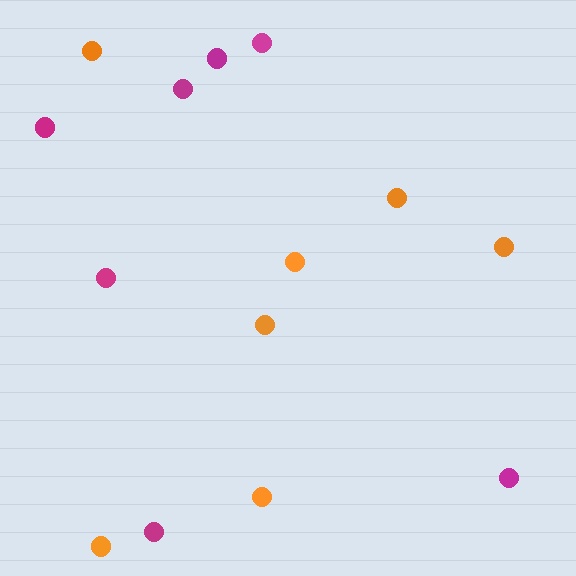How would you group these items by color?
There are 2 groups: one group of magenta circles (7) and one group of orange circles (7).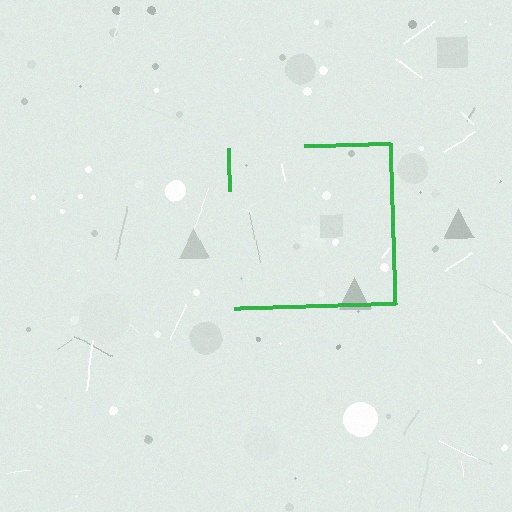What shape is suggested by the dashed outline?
The dashed outline suggests a square.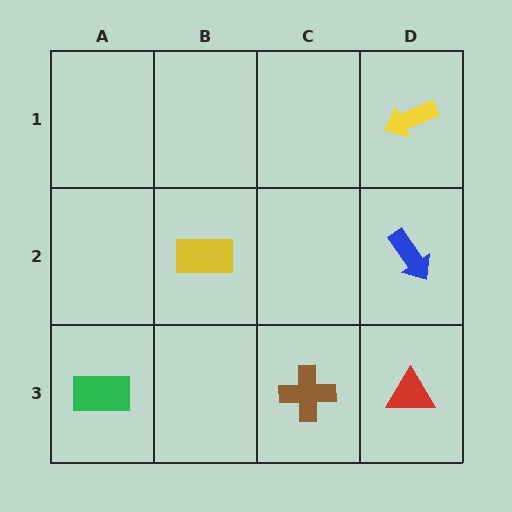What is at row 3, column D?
A red triangle.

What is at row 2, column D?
A blue arrow.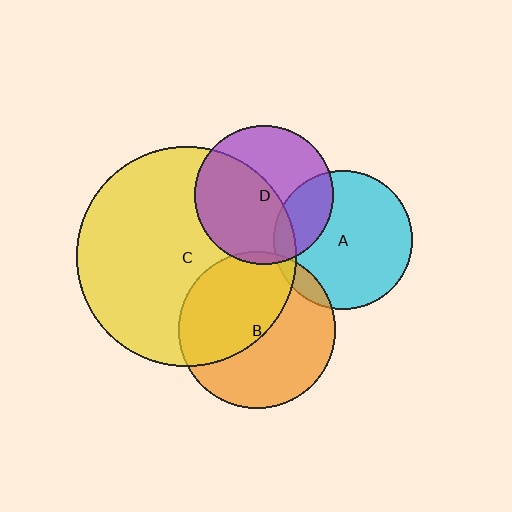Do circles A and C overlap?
Yes.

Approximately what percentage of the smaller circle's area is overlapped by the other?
Approximately 10%.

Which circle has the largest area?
Circle C (yellow).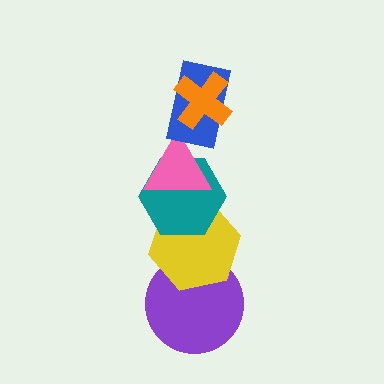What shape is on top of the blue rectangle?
The orange cross is on top of the blue rectangle.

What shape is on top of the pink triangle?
The blue rectangle is on top of the pink triangle.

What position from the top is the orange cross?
The orange cross is 1st from the top.